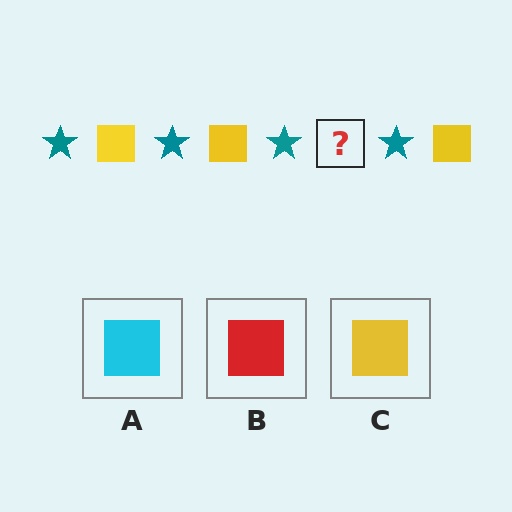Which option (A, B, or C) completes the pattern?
C.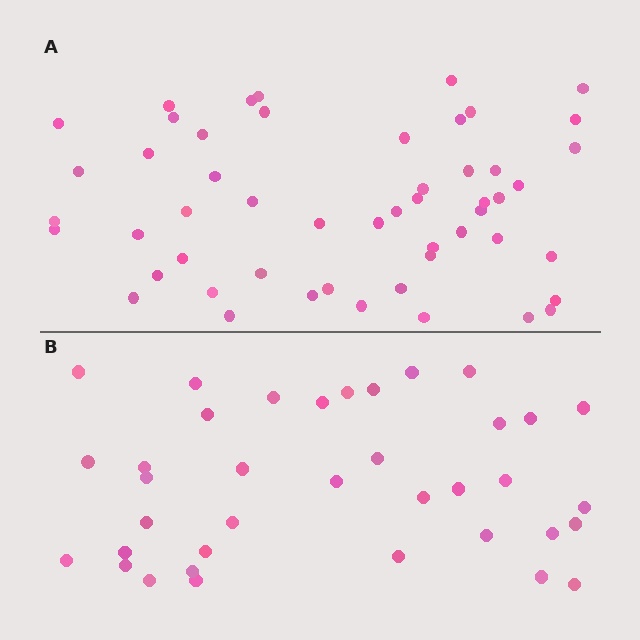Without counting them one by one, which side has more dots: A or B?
Region A (the top region) has more dots.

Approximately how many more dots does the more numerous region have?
Region A has approximately 15 more dots than region B.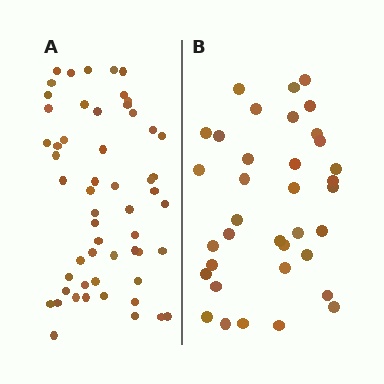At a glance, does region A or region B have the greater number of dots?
Region A (the left region) has more dots.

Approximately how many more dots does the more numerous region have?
Region A has approximately 20 more dots than region B.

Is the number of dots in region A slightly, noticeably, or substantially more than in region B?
Region A has substantially more. The ratio is roughly 1.5 to 1.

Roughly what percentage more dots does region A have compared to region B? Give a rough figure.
About 55% more.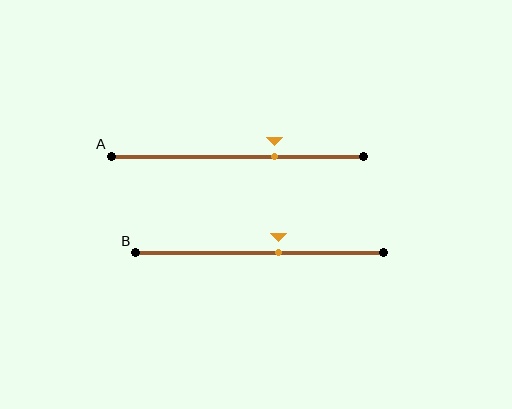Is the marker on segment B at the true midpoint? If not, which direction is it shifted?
No, the marker on segment B is shifted to the right by about 8% of the segment length.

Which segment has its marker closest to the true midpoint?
Segment B has its marker closest to the true midpoint.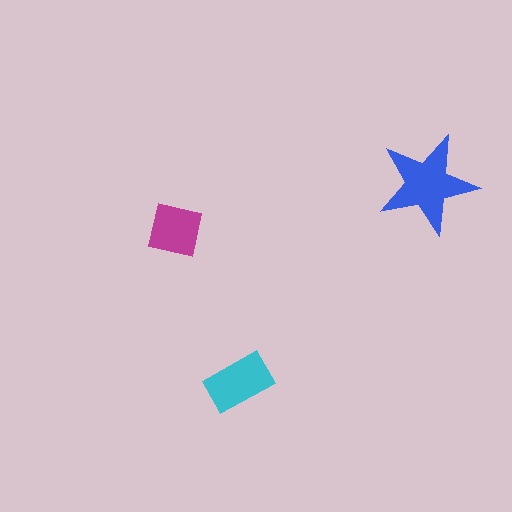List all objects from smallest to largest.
The magenta square, the cyan rectangle, the blue star.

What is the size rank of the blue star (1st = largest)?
1st.